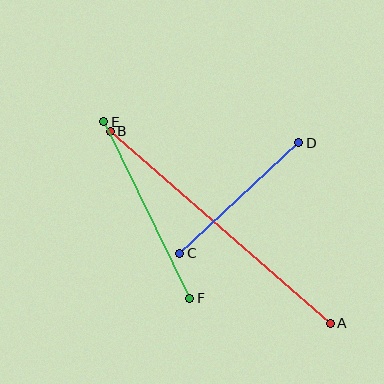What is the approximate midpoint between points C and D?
The midpoint is at approximately (239, 198) pixels.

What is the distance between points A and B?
The distance is approximately 292 pixels.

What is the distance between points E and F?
The distance is approximately 196 pixels.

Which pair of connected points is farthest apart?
Points A and B are farthest apart.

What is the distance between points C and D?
The distance is approximately 162 pixels.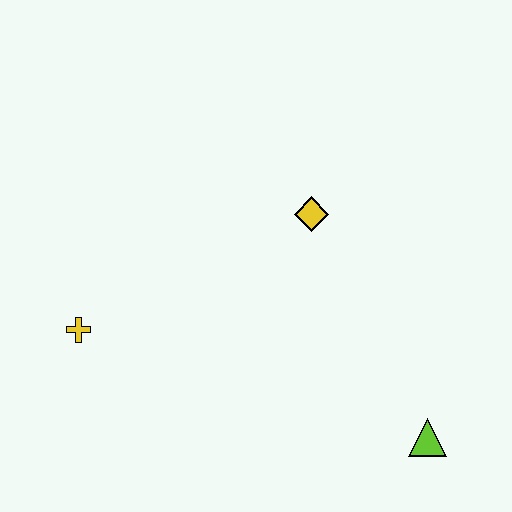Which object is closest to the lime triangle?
The yellow diamond is closest to the lime triangle.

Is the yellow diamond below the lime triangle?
No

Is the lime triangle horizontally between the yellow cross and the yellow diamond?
No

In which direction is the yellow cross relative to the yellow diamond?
The yellow cross is to the left of the yellow diamond.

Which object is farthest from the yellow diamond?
The yellow cross is farthest from the yellow diamond.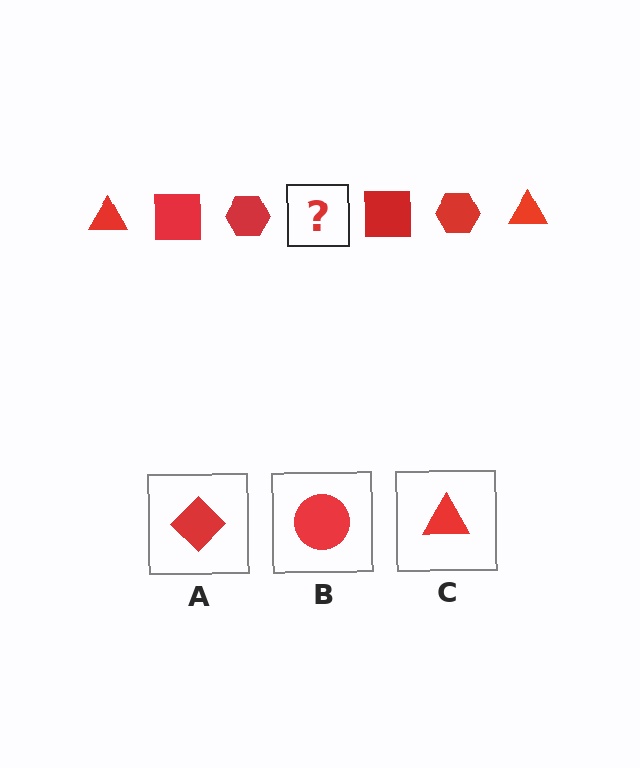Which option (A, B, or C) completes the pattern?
C.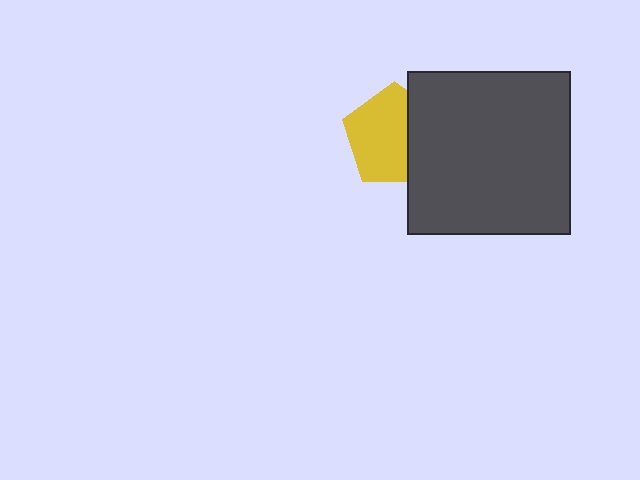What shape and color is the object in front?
The object in front is a dark gray square.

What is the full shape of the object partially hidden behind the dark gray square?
The partially hidden object is a yellow pentagon.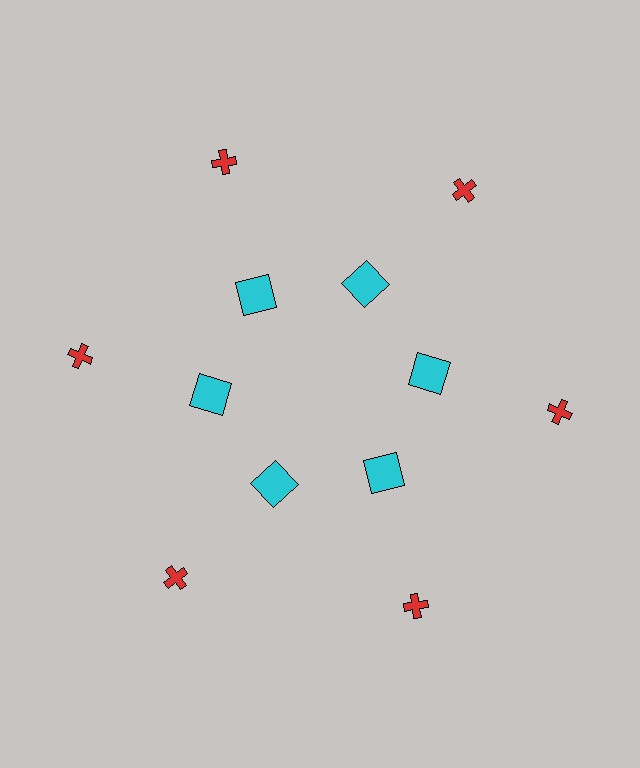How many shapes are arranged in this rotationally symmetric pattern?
There are 12 shapes, arranged in 6 groups of 2.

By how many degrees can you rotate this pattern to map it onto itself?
The pattern maps onto itself every 60 degrees of rotation.